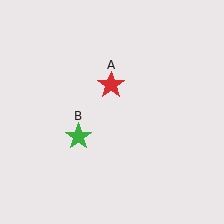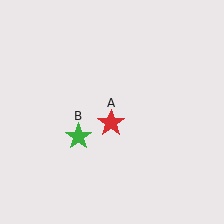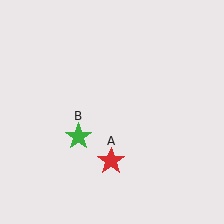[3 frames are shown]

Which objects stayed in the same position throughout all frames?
Green star (object B) remained stationary.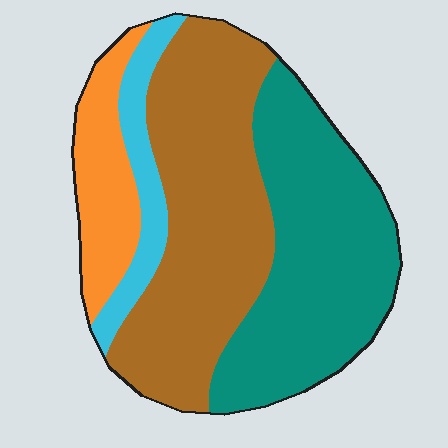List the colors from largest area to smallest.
From largest to smallest: brown, teal, orange, cyan.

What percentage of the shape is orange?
Orange covers 13% of the shape.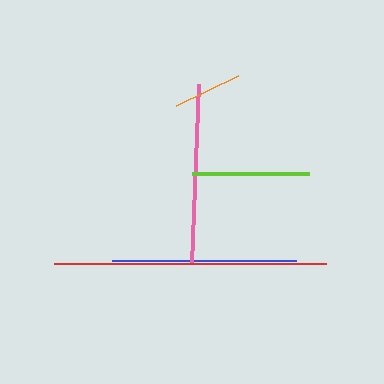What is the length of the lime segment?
The lime segment is approximately 118 pixels long.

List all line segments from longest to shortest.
From longest to shortest: red, blue, pink, lime, orange.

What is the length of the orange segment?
The orange segment is approximately 68 pixels long.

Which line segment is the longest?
The red line is the longest at approximately 272 pixels.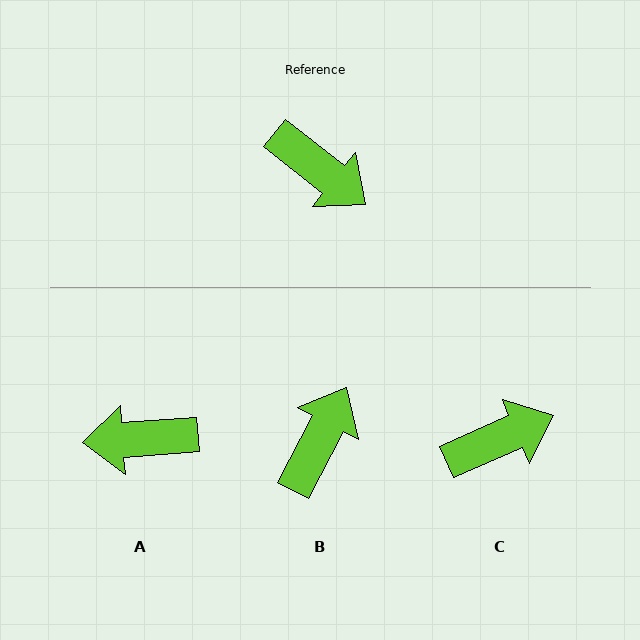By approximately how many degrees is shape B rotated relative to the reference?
Approximately 101 degrees counter-clockwise.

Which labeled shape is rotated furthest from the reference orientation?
A, about 138 degrees away.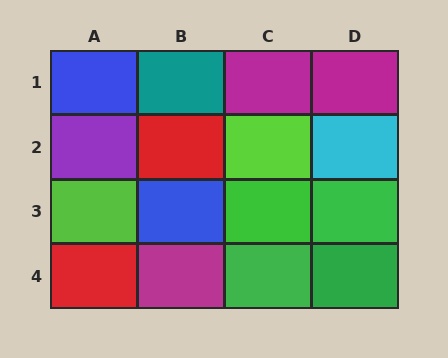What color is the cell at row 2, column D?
Cyan.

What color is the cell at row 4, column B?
Magenta.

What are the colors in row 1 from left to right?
Blue, teal, magenta, magenta.